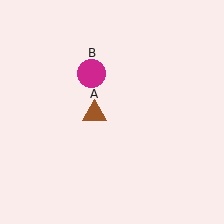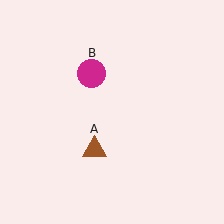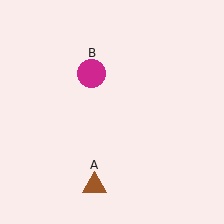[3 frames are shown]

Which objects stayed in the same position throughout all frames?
Magenta circle (object B) remained stationary.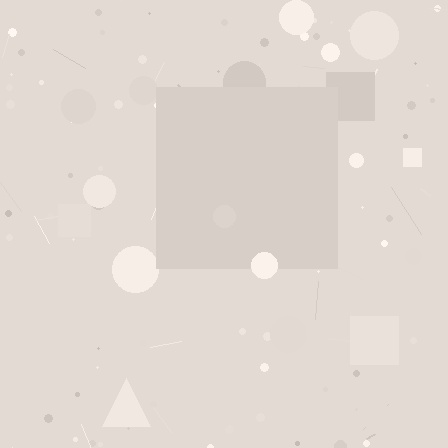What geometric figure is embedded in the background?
A square is embedded in the background.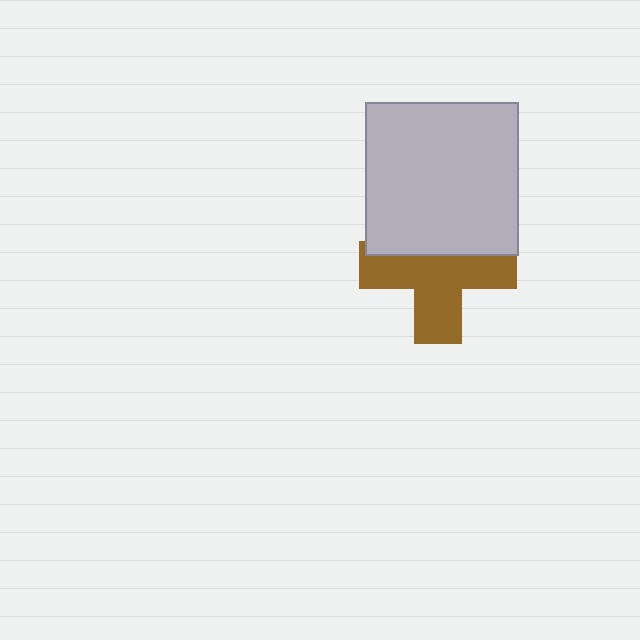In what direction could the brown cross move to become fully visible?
The brown cross could move down. That would shift it out from behind the light gray square entirely.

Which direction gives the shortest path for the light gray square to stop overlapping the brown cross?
Moving up gives the shortest separation.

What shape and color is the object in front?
The object in front is a light gray square.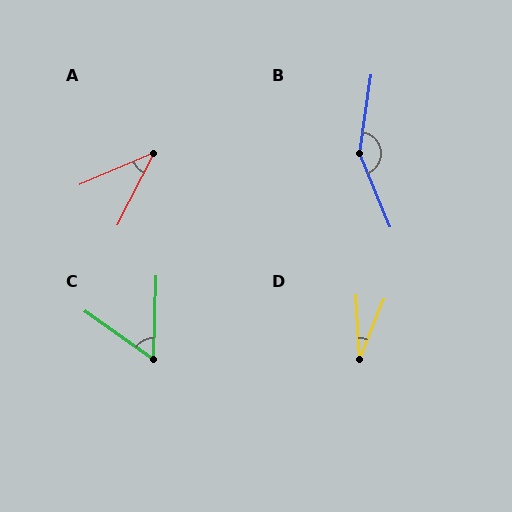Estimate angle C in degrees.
Approximately 56 degrees.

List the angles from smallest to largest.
D (25°), A (40°), C (56°), B (149°).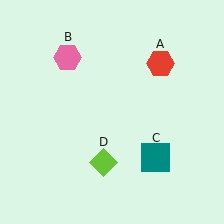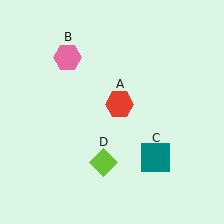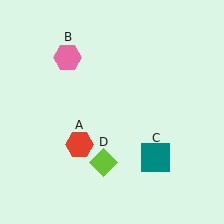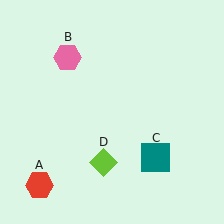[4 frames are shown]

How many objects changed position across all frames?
1 object changed position: red hexagon (object A).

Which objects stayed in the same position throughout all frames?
Pink hexagon (object B) and teal square (object C) and lime diamond (object D) remained stationary.